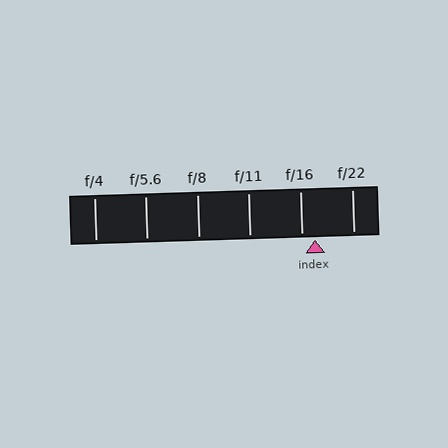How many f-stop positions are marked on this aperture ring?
There are 6 f-stop positions marked.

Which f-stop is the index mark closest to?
The index mark is closest to f/16.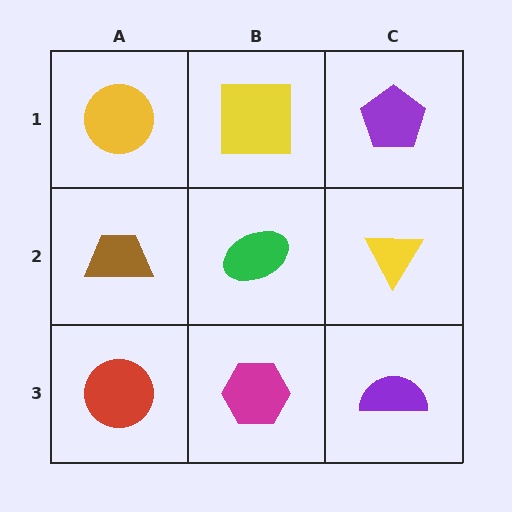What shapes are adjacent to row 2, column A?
A yellow circle (row 1, column A), a red circle (row 3, column A), a green ellipse (row 2, column B).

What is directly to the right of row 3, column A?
A magenta hexagon.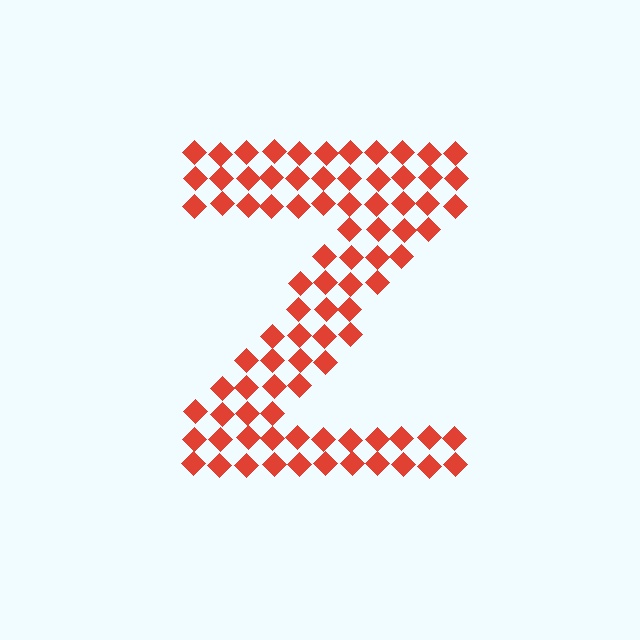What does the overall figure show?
The overall figure shows the letter Z.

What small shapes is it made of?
It is made of small diamonds.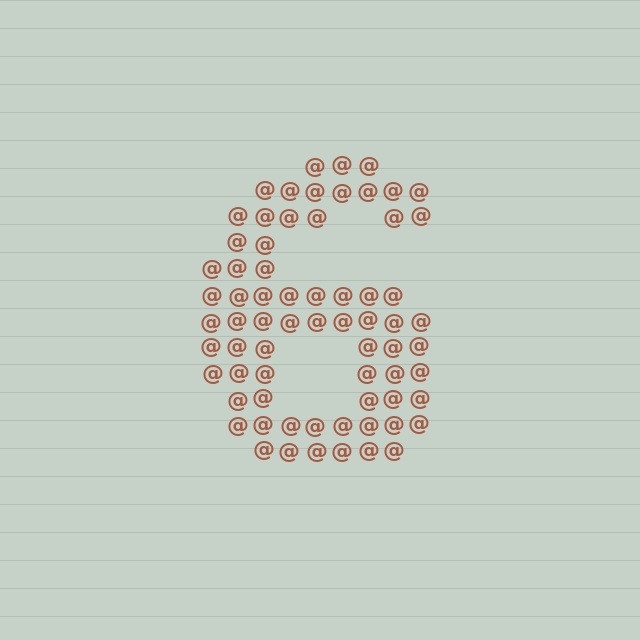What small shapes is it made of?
It is made of small at signs.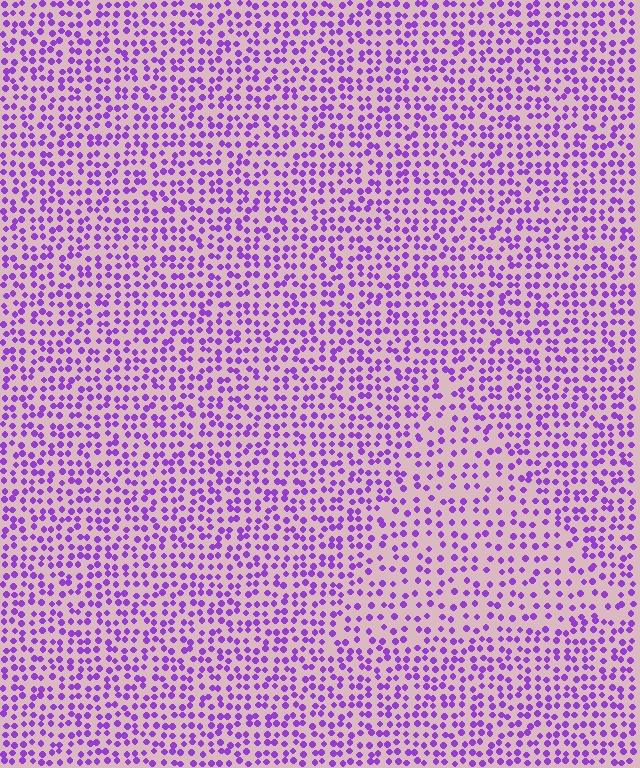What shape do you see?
I see a triangle.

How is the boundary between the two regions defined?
The boundary is defined by a change in element density (approximately 1.6x ratio). All elements are the same color, size, and shape.